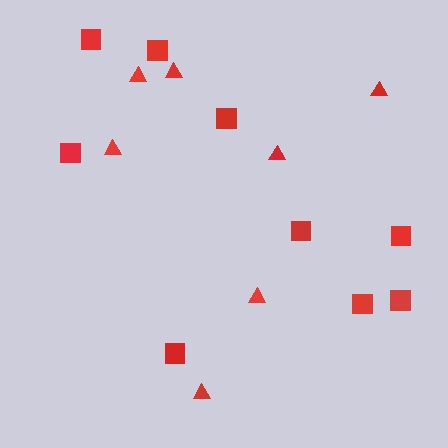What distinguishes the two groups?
There are 2 groups: one group of triangles (7) and one group of squares (9).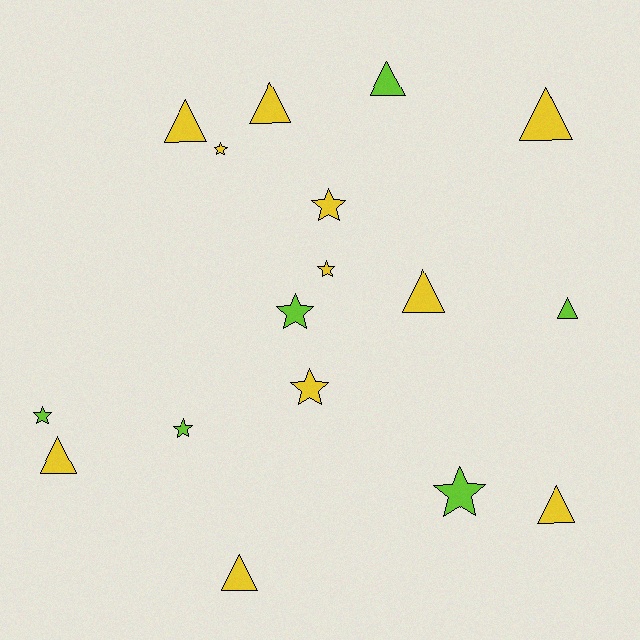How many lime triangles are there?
There are 2 lime triangles.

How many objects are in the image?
There are 17 objects.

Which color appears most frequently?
Yellow, with 11 objects.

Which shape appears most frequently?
Triangle, with 9 objects.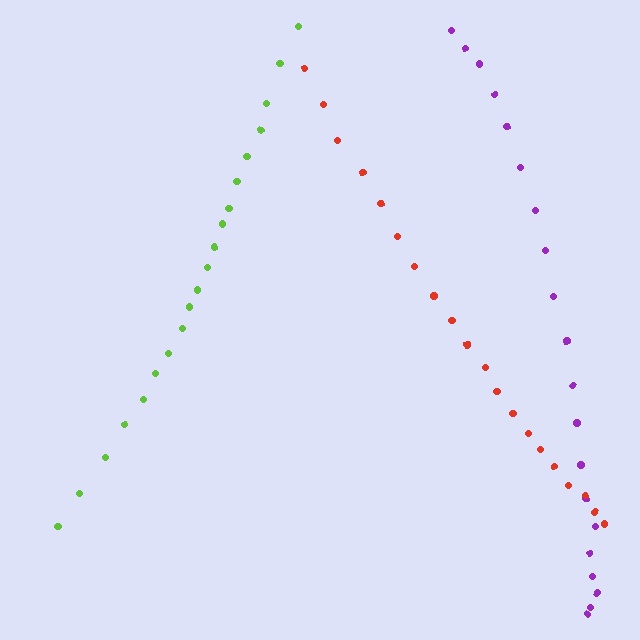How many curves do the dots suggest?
There are 3 distinct paths.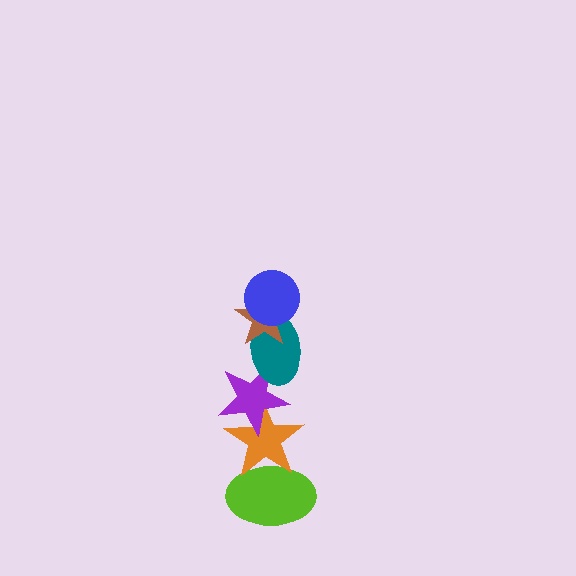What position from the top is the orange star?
The orange star is 5th from the top.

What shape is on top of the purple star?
The teal ellipse is on top of the purple star.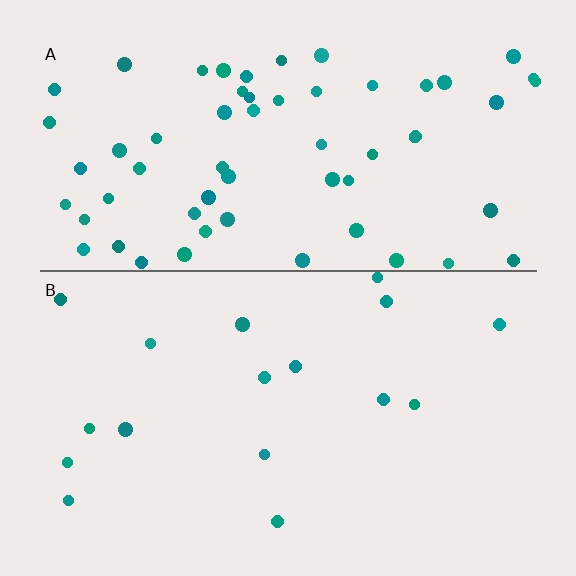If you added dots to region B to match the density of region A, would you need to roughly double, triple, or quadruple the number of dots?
Approximately quadruple.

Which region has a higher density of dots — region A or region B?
A (the top).